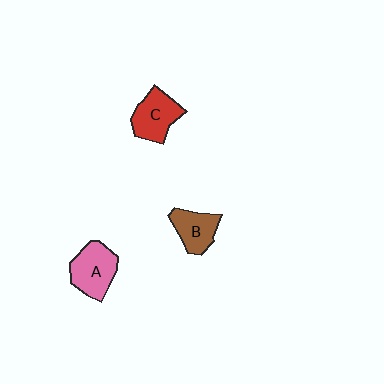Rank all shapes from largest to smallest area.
From largest to smallest: A (pink), C (red), B (brown).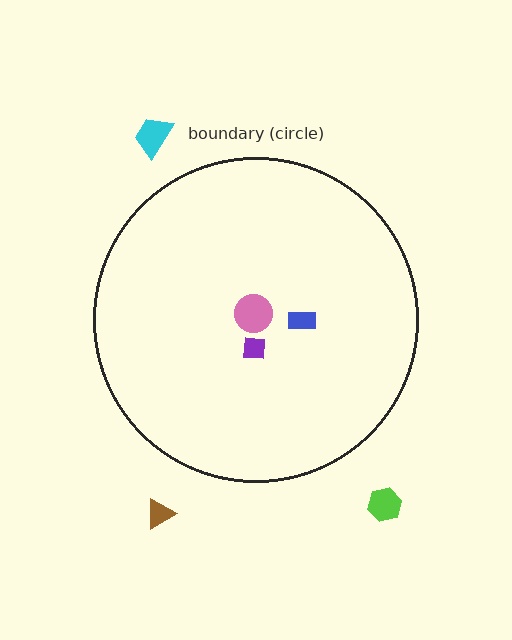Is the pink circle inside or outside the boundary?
Inside.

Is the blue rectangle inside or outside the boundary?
Inside.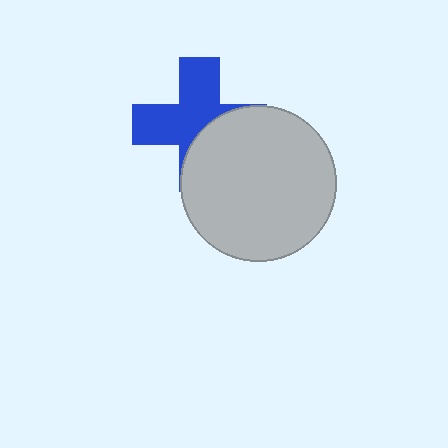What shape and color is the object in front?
The object in front is a light gray circle.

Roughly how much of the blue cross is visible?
About half of it is visible (roughly 57%).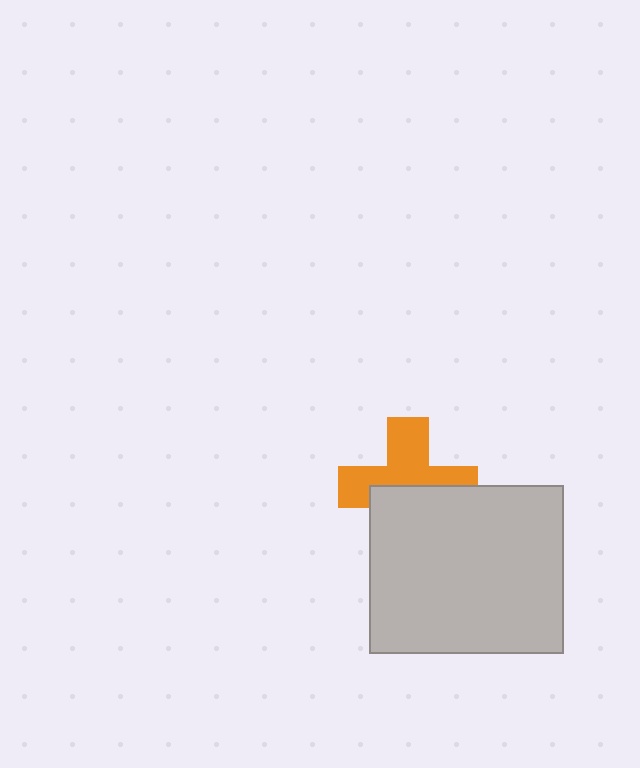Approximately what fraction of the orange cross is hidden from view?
Roughly 45% of the orange cross is hidden behind the light gray rectangle.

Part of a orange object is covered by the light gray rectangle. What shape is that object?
It is a cross.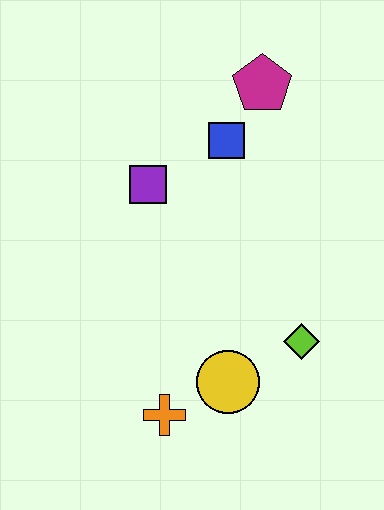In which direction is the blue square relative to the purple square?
The blue square is to the right of the purple square.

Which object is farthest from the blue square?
The orange cross is farthest from the blue square.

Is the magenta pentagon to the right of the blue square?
Yes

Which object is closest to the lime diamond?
The yellow circle is closest to the lime diamond.